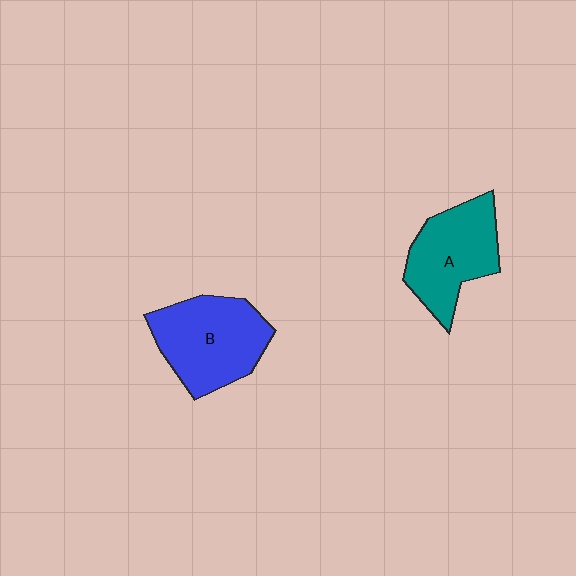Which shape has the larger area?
Shape B (blue).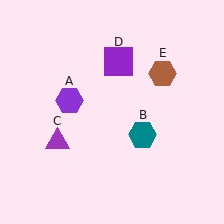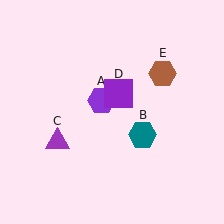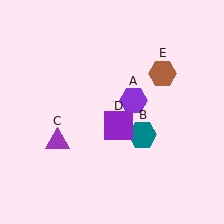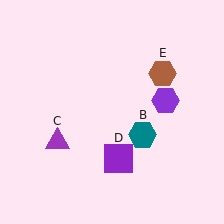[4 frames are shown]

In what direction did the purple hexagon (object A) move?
The purple hexagon (object A) moved right.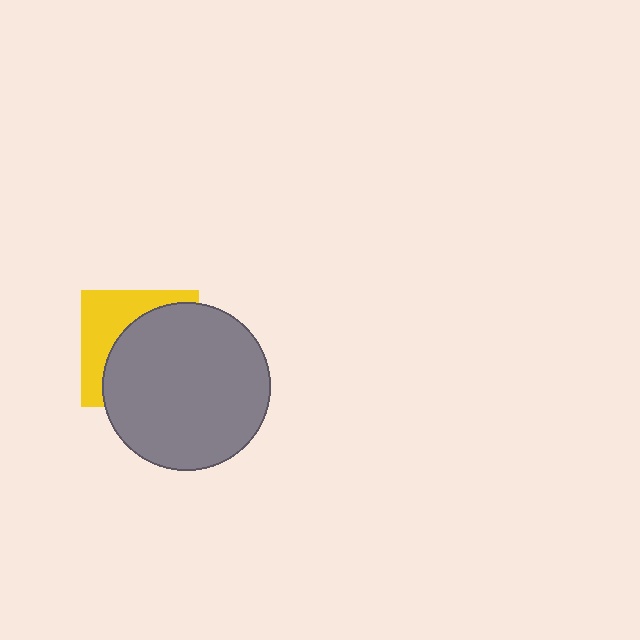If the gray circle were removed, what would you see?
You would see the complete yellow square.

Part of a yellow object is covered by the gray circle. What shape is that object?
It is a square.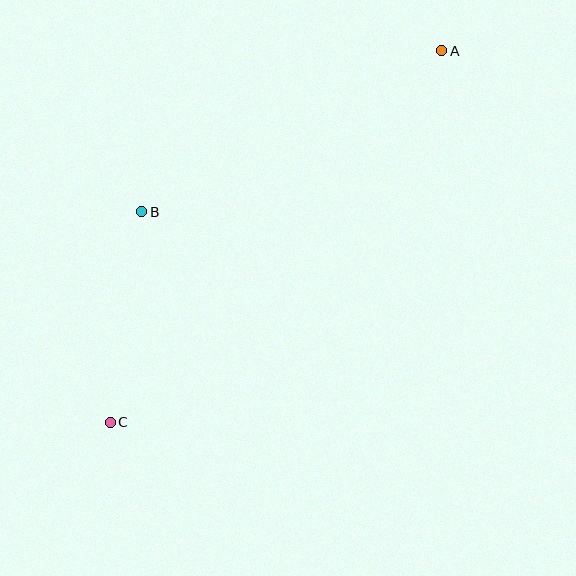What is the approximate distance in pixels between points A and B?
The distance between A and B is approximately 340 pixels.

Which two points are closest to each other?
Points B and C are closest to each other.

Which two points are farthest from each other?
Points A and C are farthest from each other.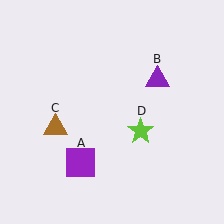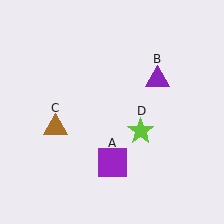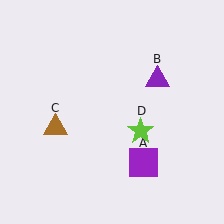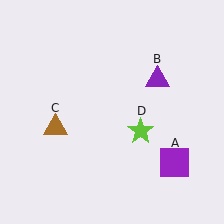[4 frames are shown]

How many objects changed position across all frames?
1 object changed position: purple square (object A).